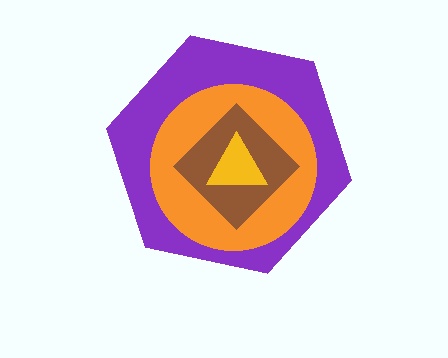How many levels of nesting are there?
4.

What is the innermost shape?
The yellow triangle.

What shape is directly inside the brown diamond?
The yellow triangle.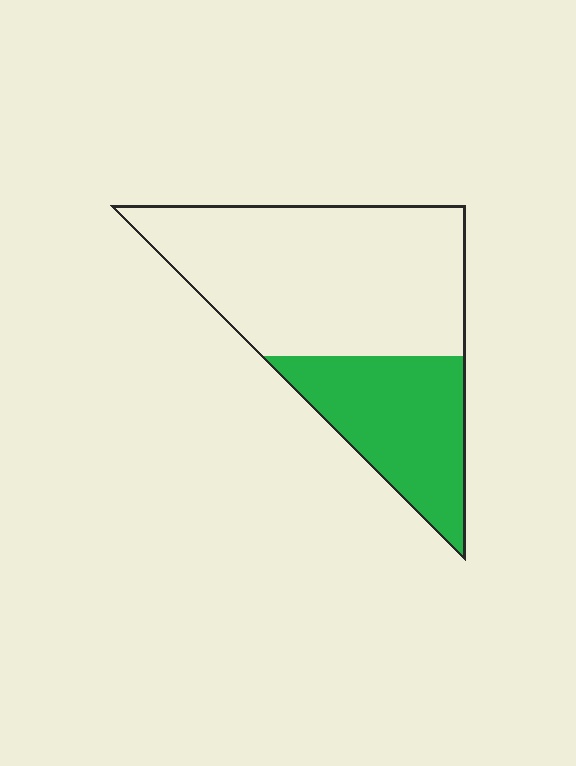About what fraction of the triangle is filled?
About one third (1/3).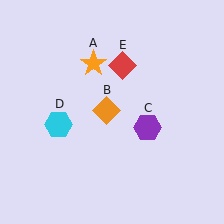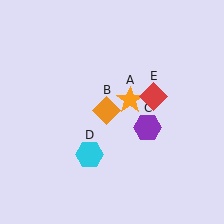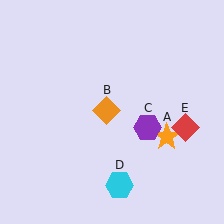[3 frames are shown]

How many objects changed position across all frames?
3 objects changed position: orange star (object A), cyan hexagon (object D), red diamond (object E).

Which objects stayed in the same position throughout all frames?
Orange diamond (object B) and purple hexagon (object C) remained stationary.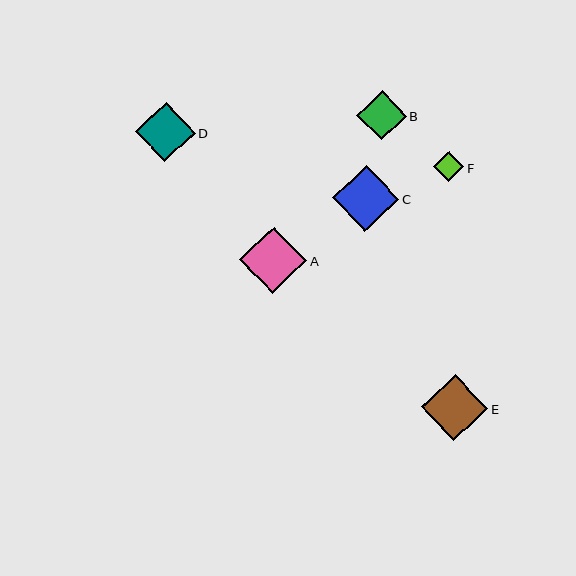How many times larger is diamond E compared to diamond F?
Diamond E is approximately 2.2 times the size of diamond F.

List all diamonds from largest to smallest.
From largest to smallest: A, E, C, D, B, F.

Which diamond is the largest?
Diamond A is the largest with a size of approximately 67 pixels.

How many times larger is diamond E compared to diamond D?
Diamond E is approximately 1.1 times the size of diamond D.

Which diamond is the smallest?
Diamond F is the smallest with a size of approximately 31 pixels.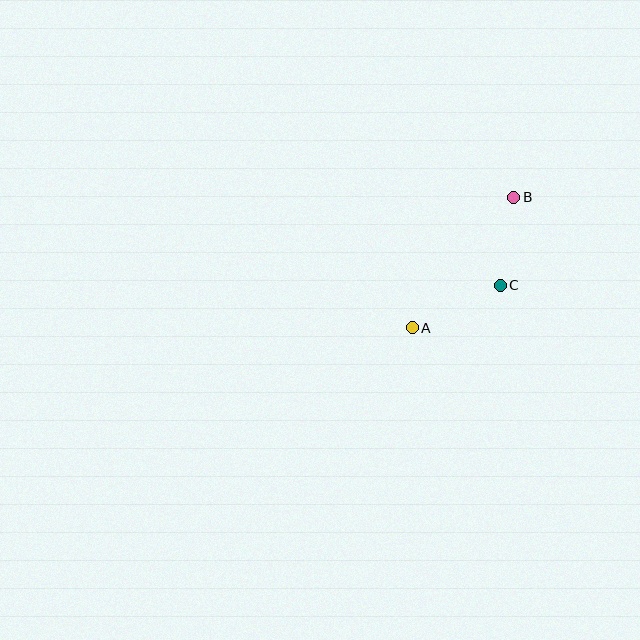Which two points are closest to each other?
Points B and C are closest to each other.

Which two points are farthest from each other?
Points A and B are farthest from each other.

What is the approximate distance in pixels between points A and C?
The distance between A and C is approximately 98 pixels.